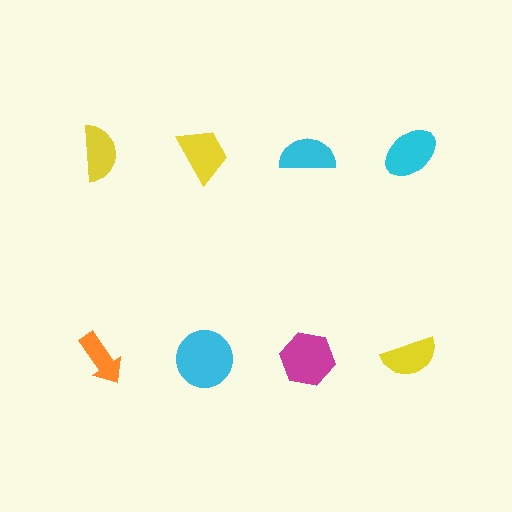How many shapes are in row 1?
4 shapes.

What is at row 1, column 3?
A cyan semicircle.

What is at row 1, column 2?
A yellow trapezoid.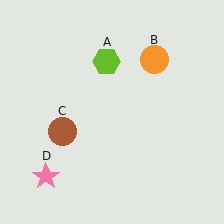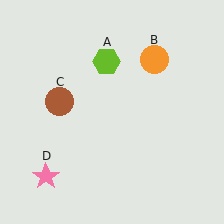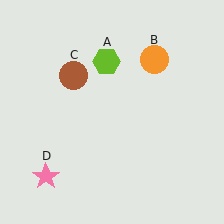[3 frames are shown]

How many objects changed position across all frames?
1 object changed position: brown circle (object C).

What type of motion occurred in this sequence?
The brown circle (object C) rotated clockwise around the center of the scene.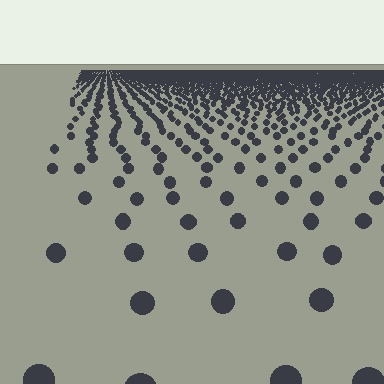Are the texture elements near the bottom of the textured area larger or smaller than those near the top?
Larger. Near the bottom, elements are closer to the viewer and appear at a bigger on-screen size.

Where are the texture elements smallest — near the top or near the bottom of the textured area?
Near the top.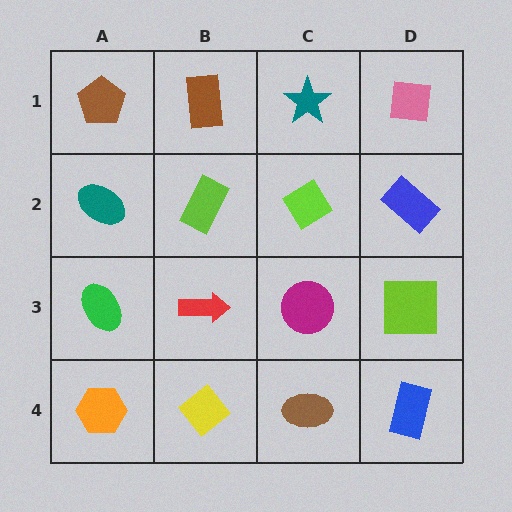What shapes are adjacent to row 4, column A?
A green ellipse (row 3, column A), a yellow diamond (row 4, column B).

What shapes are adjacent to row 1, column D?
A blue rectangle (row 2, column D), a teal star (row 1, column C).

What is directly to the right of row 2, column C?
A blue rectangle.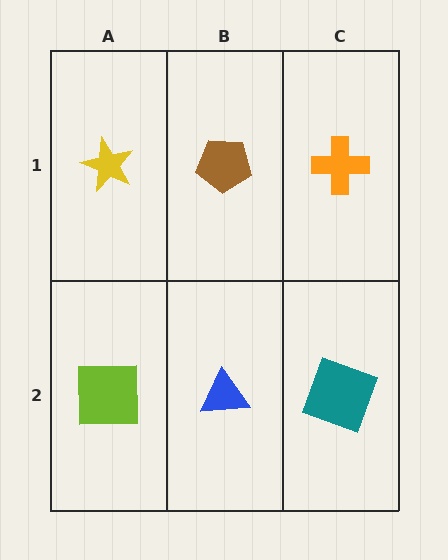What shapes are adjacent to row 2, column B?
A brown pentagon (row 1, column B), a lime square (row 2, column A), a teal square (row 2, column C).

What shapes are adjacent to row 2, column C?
An orange cross (row 1, column C), a blue triangle (row 2, column B).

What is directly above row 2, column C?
An orange cross.